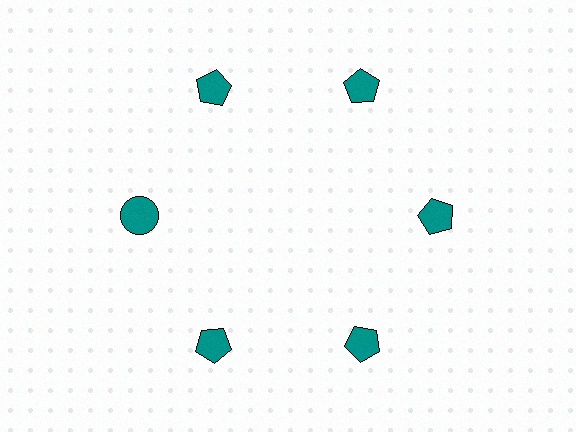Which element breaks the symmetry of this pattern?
The teal circle at roughly the 9 o'clock position breaks the symmetry. All other shapes are teal pentagons.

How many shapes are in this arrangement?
There are 6 shapes arranged in a ring pattern.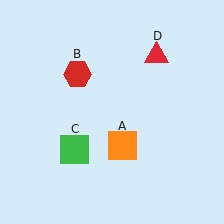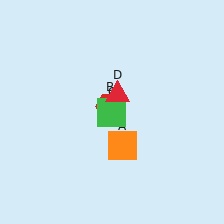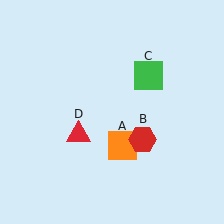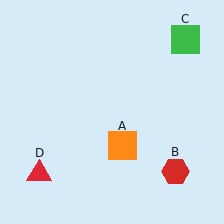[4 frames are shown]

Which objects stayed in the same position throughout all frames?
Orange square (object A) remained stationary.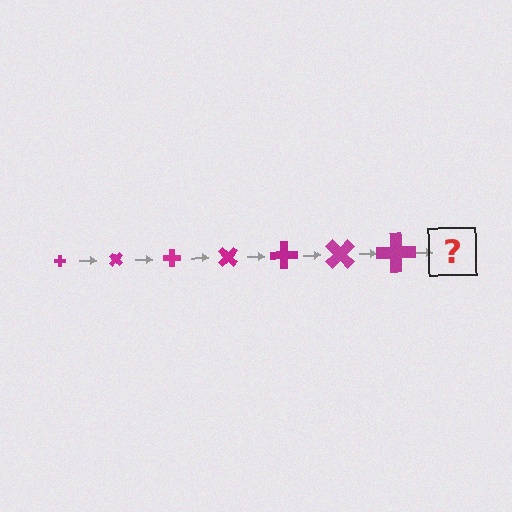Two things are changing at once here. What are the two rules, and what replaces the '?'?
The two rules are that the cross grows larger each step and it rotates 45 degrees each step. The '?' should be a cross, larger than the previous one and rotated 315 degrees from the start.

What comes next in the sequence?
The next element should be a cross, larger than the previous one and rotated 315 degrees from the start.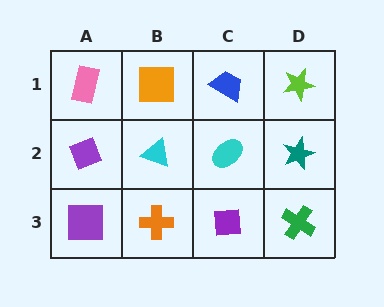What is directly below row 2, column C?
A purple square.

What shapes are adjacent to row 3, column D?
A teal star (row 2, column D), a purple square (row 3, column C).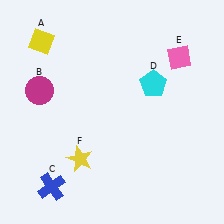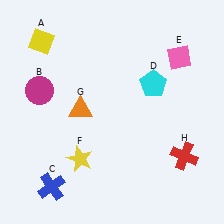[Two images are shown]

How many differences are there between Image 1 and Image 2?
There are 2 differences between the two images.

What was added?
An orange triangle (G), a red cross (H) were added in Image 2.